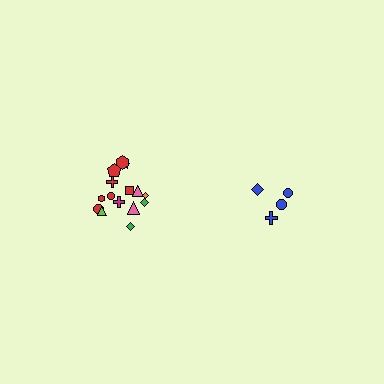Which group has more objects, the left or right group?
The left group.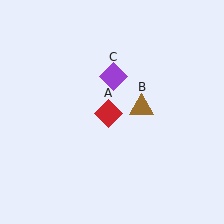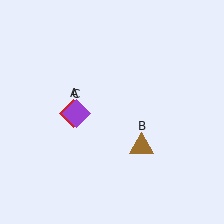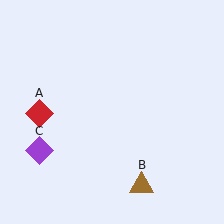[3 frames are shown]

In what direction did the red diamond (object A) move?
The red diamond (object A) moved left.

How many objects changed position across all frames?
3 objects changed position: red diamond (object A), brown triangle (object B), purple diamond (object C).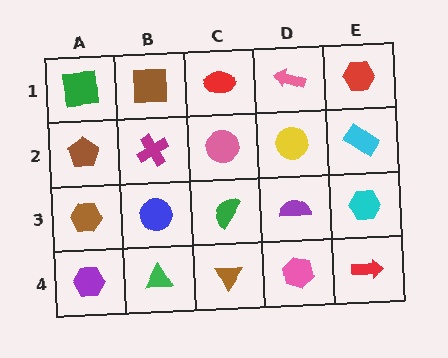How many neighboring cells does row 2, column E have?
3.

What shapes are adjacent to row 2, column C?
A red ellipse (row 1, column C), a green semicircle (row 3, column C), a magenta cross (row 2, column B), a yellow circle (row 2, column D).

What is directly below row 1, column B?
A magenta cross.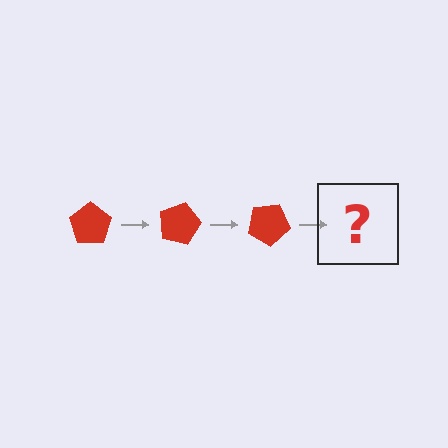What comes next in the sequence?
The next element should be a red pentagon rotated 45 degrees.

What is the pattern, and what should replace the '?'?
The pattern is that the pentagon rotates 15 degrees each step. The '?' should be a red pentagon rotated 45 degrees.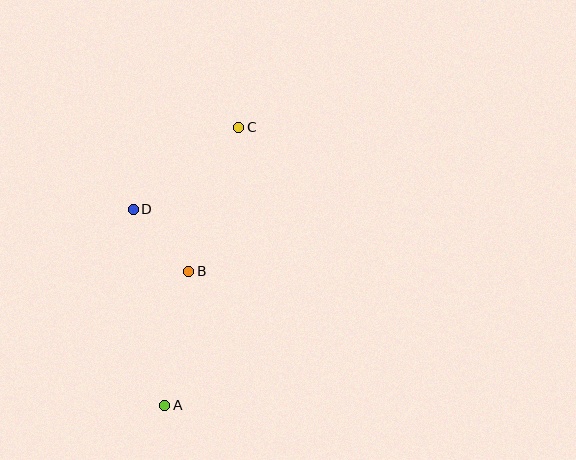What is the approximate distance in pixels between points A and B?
The distance between A and B is approximately 136 pixels.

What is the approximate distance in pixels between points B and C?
The distance between B and C is approximately 152 pixels.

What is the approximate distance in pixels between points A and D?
The distance between A and D is approximately 198 pixels.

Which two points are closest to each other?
Points B and D are closest to each other.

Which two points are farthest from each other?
Points A and C are farthest from each other.